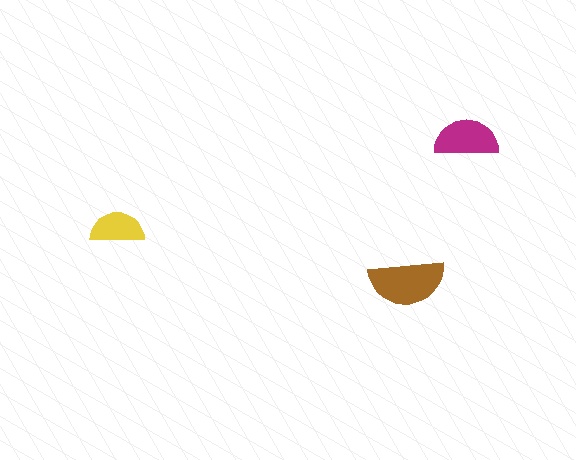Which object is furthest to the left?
The yellow semicircle is leftmost.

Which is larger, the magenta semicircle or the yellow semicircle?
The magenta one.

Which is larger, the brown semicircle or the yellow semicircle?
The brown one.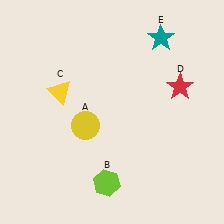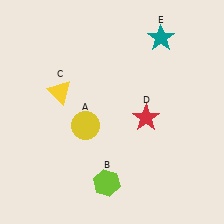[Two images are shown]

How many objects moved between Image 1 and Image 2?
1 object moved between the two images.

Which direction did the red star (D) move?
The red star (D) moved left.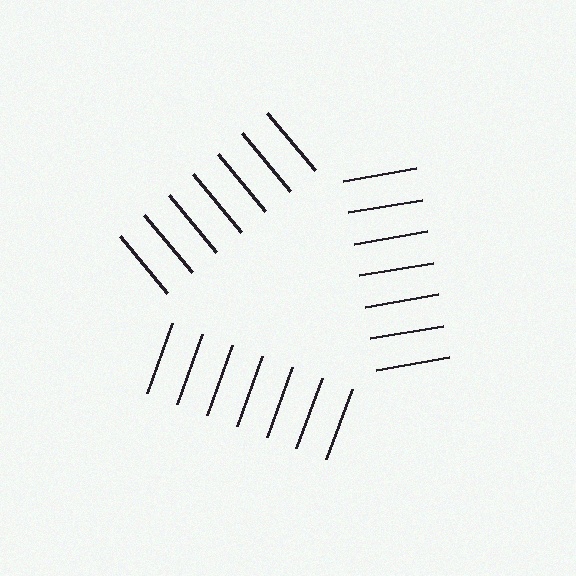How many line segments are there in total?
21 — 7 along each of the 3 edges.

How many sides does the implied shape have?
3 sides — the line-ends trace a triangle.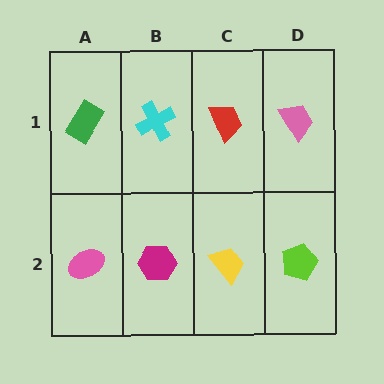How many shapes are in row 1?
4 shapes.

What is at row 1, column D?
A pink trapezoid.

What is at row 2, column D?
A lime pentagon.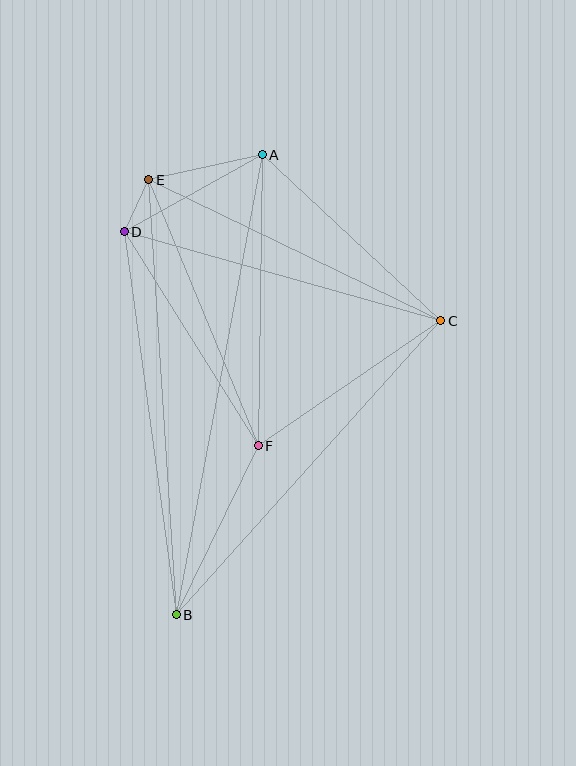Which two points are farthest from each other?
Points A and B are farthest from each other.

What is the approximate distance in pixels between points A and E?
The distance between A and E is approximately 116 pixels.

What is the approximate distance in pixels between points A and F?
The distance between A and F is approximately 291 pixels.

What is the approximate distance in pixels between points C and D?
The distance between C and D is approximately 329 pixels.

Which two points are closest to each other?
Points D and E are closest to each other.